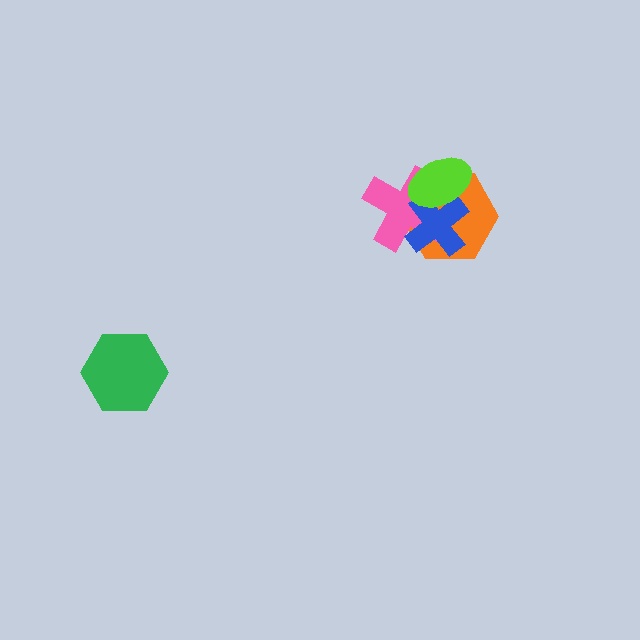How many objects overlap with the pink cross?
3 objects overlap with the pink cross.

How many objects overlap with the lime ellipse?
3 objects overlap with the lime ellipse.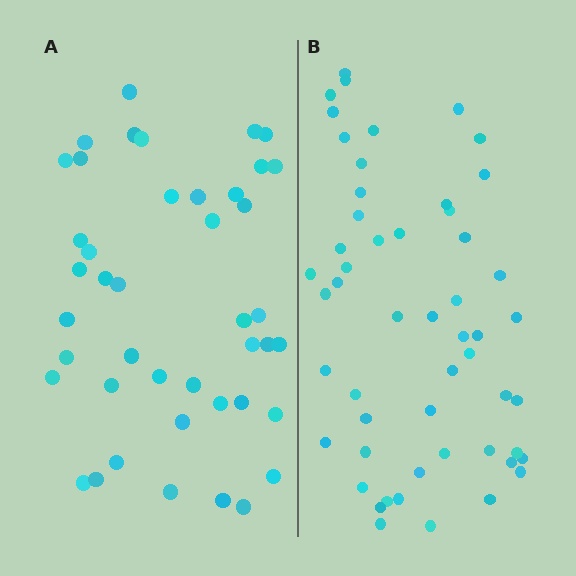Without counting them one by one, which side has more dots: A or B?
Region B (the right region) has more dots.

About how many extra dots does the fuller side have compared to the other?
Region B has roughly 10 or so more dots than region A.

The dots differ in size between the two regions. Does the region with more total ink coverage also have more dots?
No. Region A has more total ink coverage because its dots are larger, but region B actually contains more individual dots. Total area can be misleading — the number of items is what matters here.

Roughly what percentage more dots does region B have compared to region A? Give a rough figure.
About 25% more.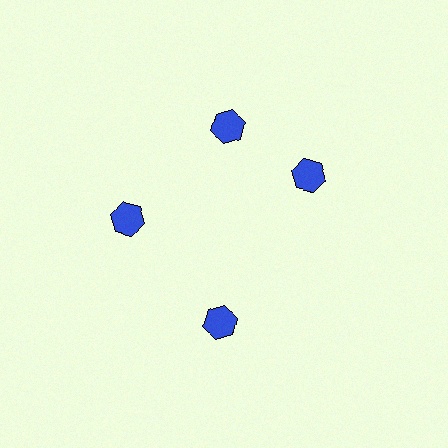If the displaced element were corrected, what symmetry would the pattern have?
It would have 4-fold rotational symmetry — the pattern would map onto itself every 90 degrees.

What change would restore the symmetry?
The symmetry would be restored by rotating it back into even spacing with its neighbors so that all 4 hexagons sit at equal angles and equal distance from the center.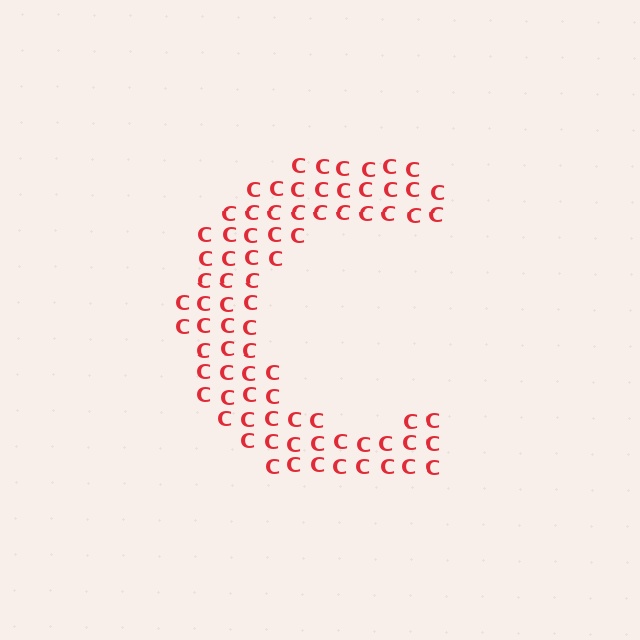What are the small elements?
The small elements are letter C's.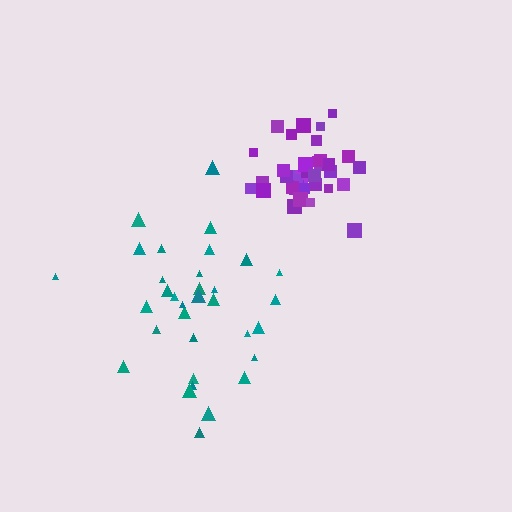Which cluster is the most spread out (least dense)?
Teal.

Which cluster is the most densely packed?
Purple.